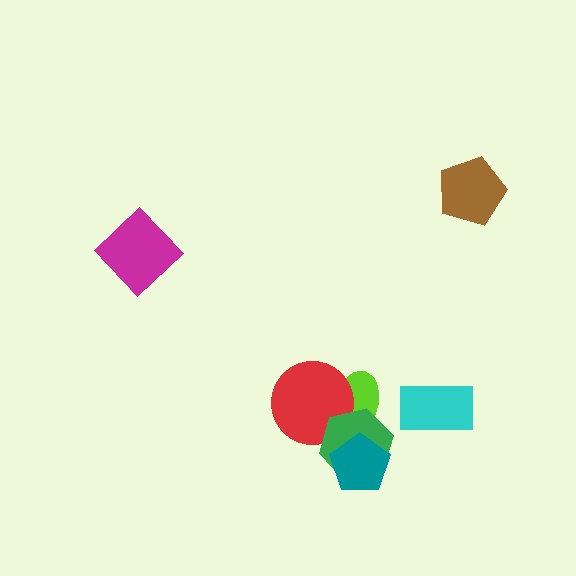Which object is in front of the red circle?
The green hexagon is in front of the red circle.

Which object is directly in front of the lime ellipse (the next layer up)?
The red circle is directly in front of the lime ellipse.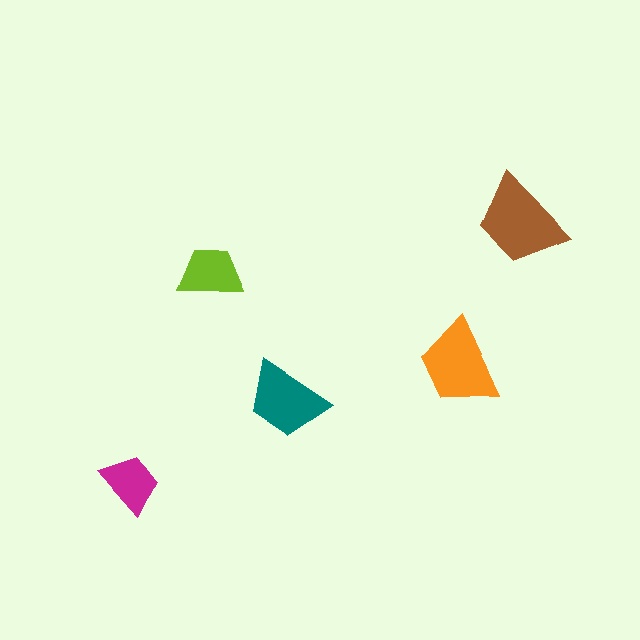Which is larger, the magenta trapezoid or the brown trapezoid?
The brown one.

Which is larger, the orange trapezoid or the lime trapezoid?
The orange one.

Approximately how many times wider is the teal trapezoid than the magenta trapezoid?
About 1.5 times wider.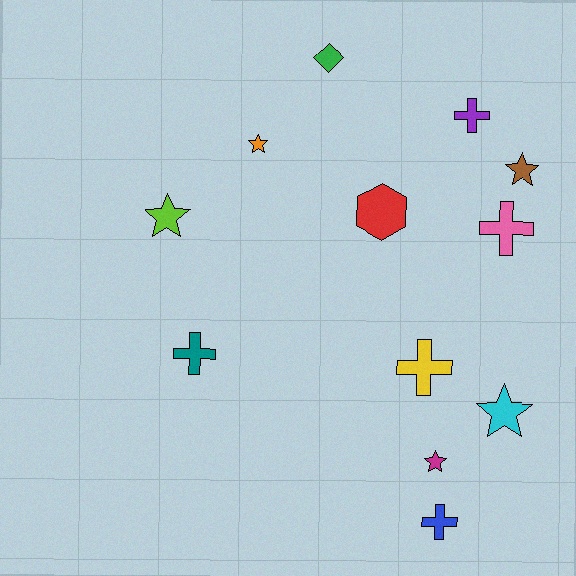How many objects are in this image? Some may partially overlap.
There are 12 objects.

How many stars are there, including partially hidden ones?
There are 5 stars.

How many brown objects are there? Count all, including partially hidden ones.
There is 1 brown object.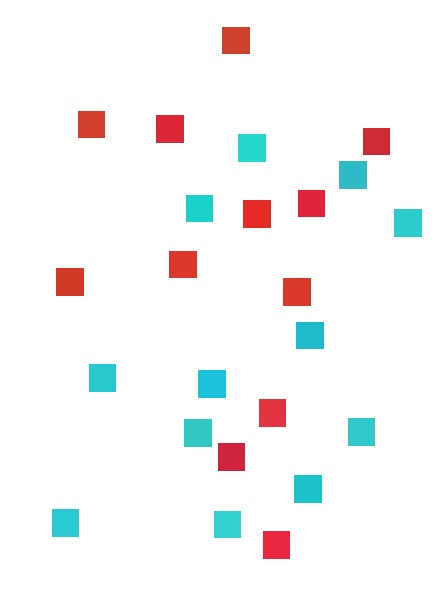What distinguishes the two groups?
There are 2 groups: one group of cyan squares (12) and one group of red squares (12).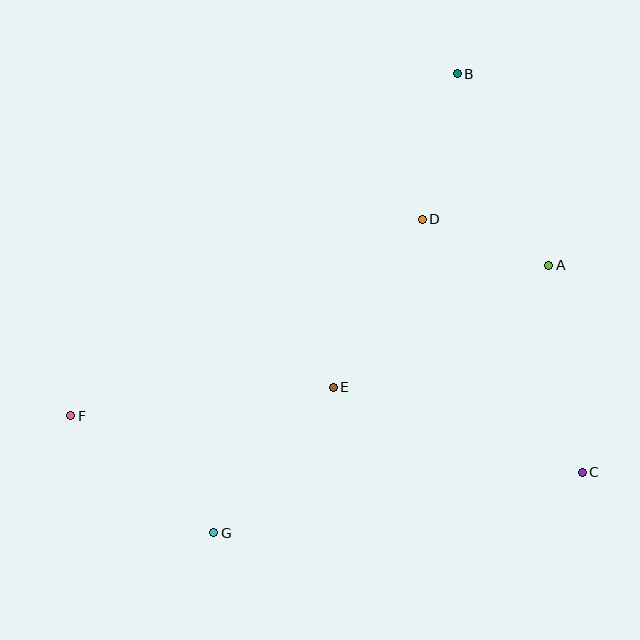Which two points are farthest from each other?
Points B and G are farthest from each other.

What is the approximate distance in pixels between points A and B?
The distance between A and B is approximately 212 pixels.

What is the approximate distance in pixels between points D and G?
The distance between D and G is approximately 376 pixels.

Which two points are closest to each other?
Points A and D are closest to each other.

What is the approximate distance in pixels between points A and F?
The distance between A and F is approximately 501 pixels.